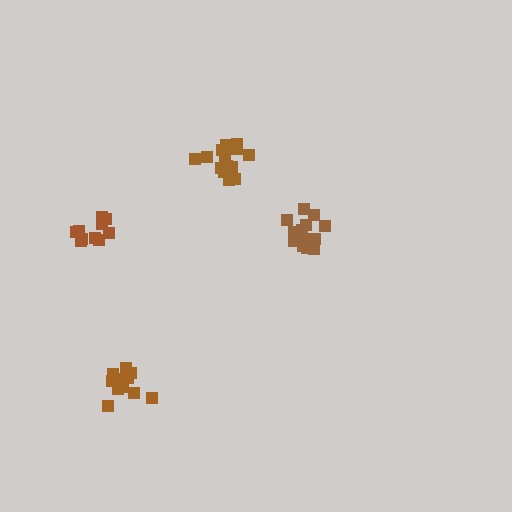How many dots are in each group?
Group 1: 15 dots, Group 2: 15 dots, Group 3: 11 dots, Group 4: 10 dots (51 total).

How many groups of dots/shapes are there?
There are 4 groups.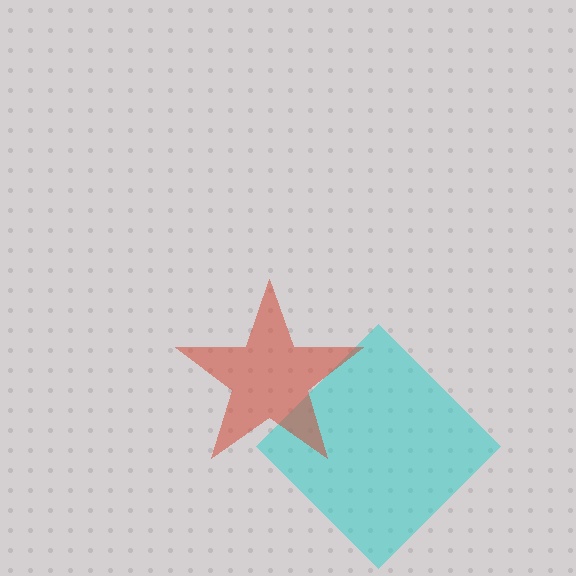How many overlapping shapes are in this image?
There are 2 overlapping shapes in the image.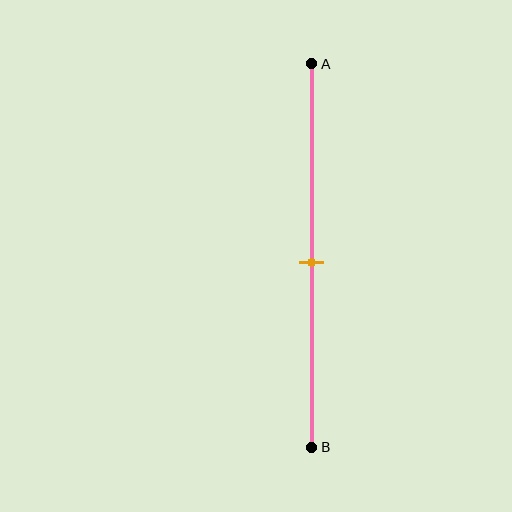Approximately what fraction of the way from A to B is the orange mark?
The orange mark is approximately 50% of the way from A to B.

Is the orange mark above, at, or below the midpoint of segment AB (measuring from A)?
The orange mark is approximately at the midpoint of segment AB.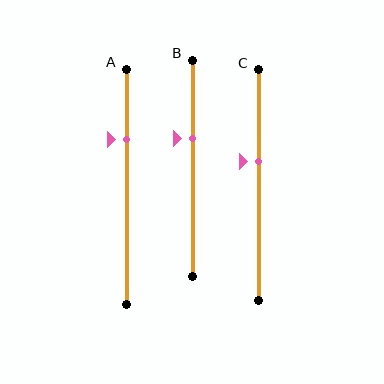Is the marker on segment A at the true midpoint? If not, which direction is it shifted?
No, the marker on segment A is shifted upward by about 20% of the segment length.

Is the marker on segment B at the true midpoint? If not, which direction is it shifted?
No, the marker on segment B is shifted upward by about 14% of the segment length.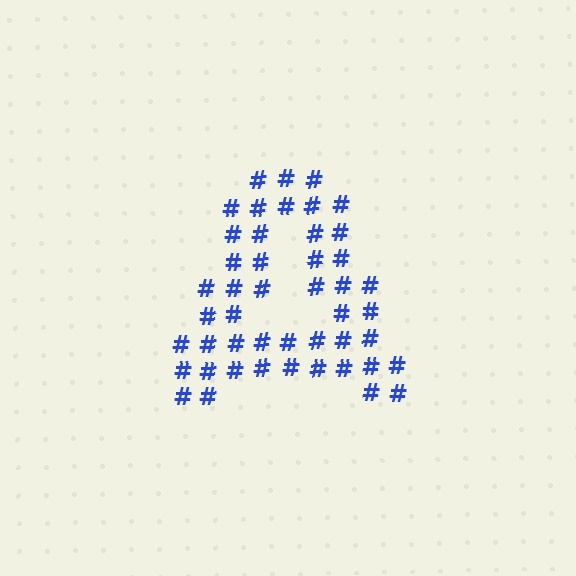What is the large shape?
The large shape is the letter A.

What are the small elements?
The small elements are hash symbols.